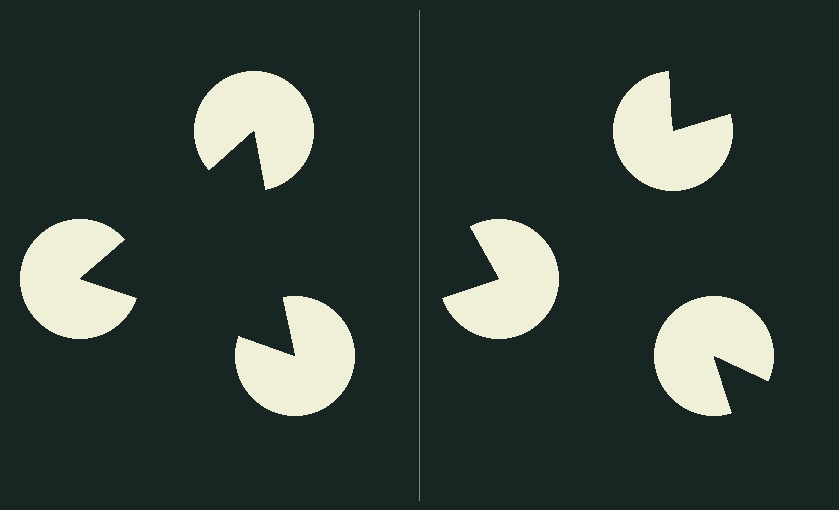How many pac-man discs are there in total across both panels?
6 — 3 on each side.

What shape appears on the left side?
An illusory triangle.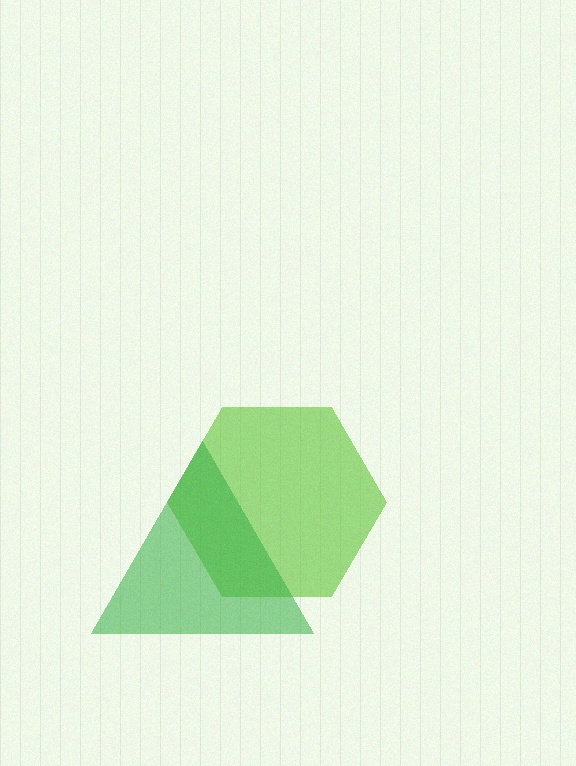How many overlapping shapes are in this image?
There are 2 overlapping shapes in the image.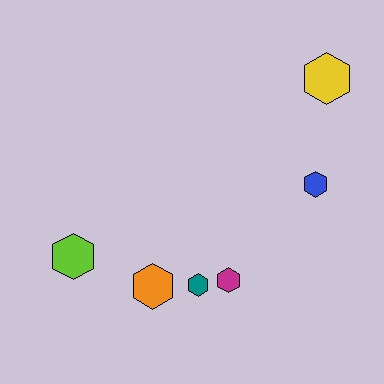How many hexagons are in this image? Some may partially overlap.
There are 6 hexagons.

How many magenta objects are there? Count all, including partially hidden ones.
There is 1 magenta object.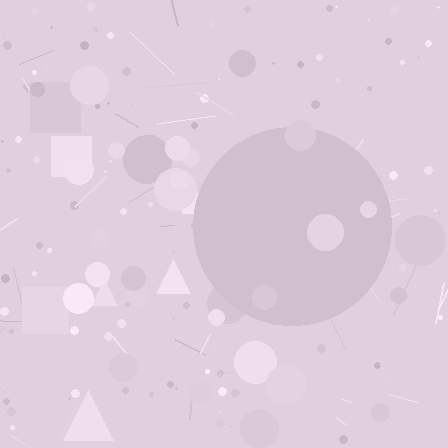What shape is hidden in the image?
A circle is hidden in the image.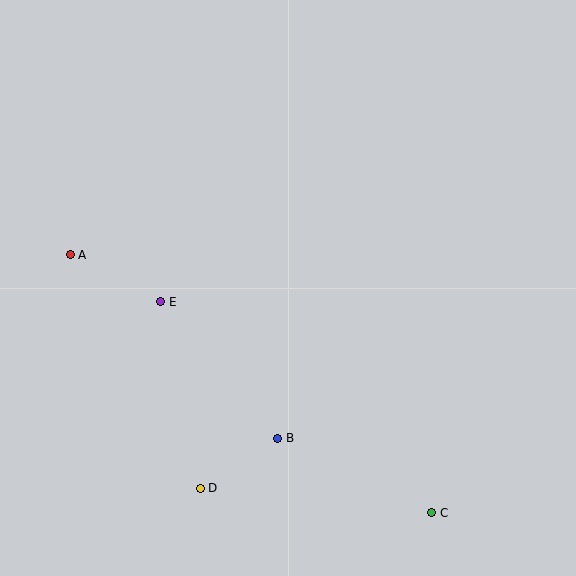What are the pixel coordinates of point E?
Point E is at (161, 302).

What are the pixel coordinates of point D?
Point D is at (200, 488).